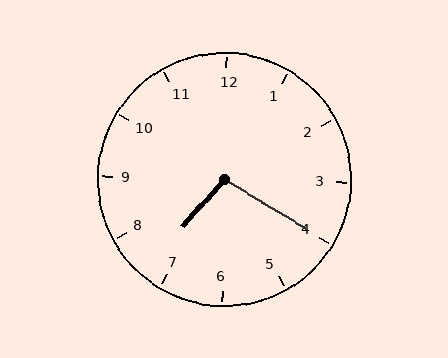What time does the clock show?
7:20.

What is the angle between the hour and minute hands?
Approximately 100 degrees.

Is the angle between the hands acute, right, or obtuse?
It is obtuse.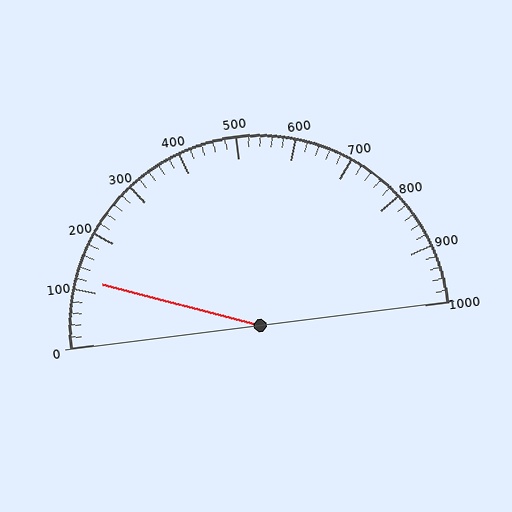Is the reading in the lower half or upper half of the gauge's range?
The reading is in the lower half of the range (0 to 1000).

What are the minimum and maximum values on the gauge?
The gauge ranges from 0 to 1000.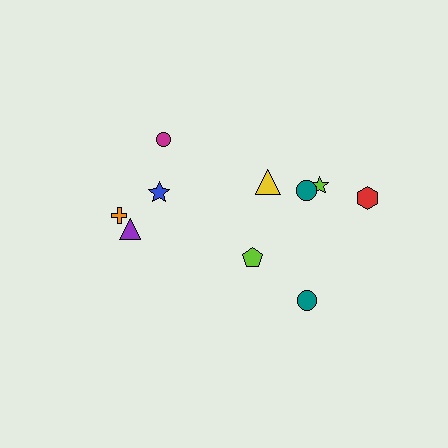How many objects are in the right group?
There are 6 objects.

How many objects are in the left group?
There are 4 objects.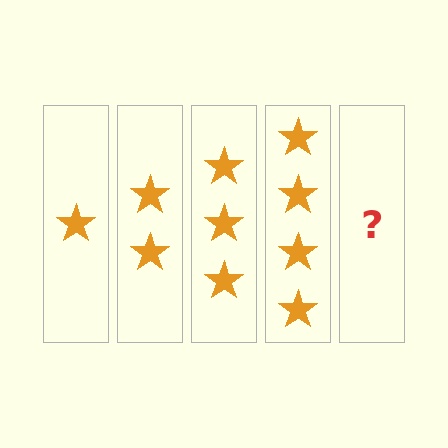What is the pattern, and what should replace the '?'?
The pattern is that each step adds one more star. The '?' should be 5 stars.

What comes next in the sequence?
The next element should be 5 stars.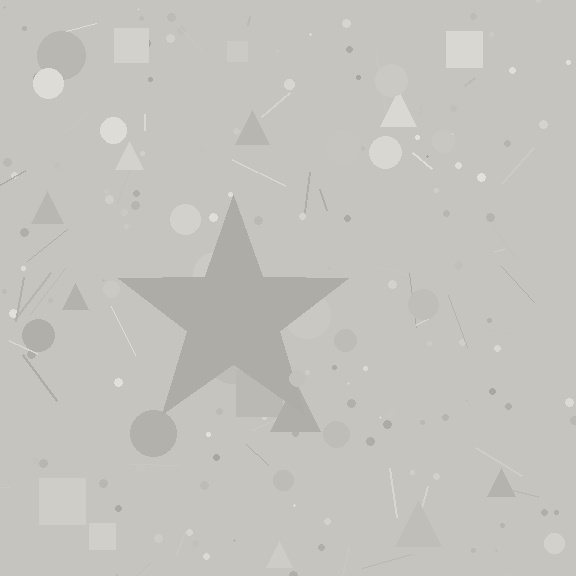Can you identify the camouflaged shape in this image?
The camouflaged shape is a star.